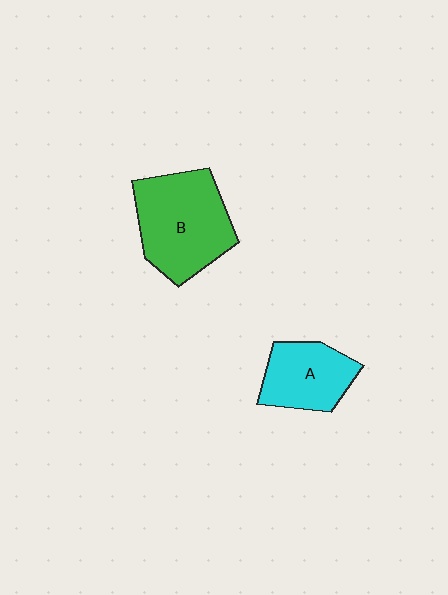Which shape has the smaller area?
Shape A (cyan).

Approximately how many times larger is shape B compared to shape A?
Approximately 1.6 times.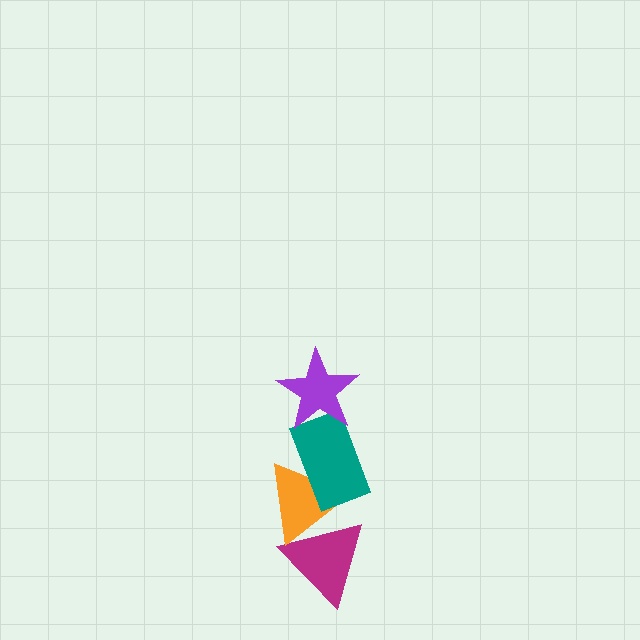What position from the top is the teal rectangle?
The teal rectangle is 2nd from the top.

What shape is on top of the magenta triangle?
The orange triangle is on top of the magenta triangle.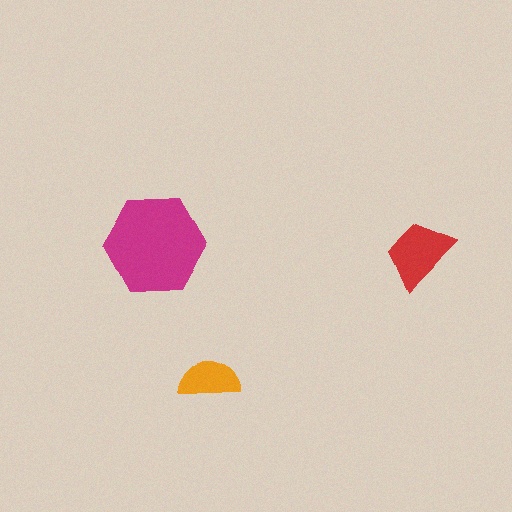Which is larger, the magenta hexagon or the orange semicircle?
The magenta hexagon.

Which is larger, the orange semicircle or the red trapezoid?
The red trapezoid.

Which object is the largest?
The magenta hexagon.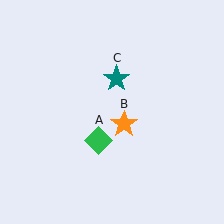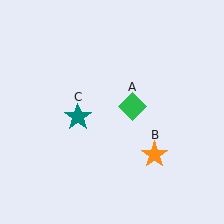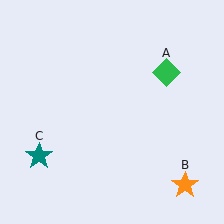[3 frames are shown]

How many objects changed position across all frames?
3 objects changed position: green diamond (object A), orange star (object B), teal star (object C).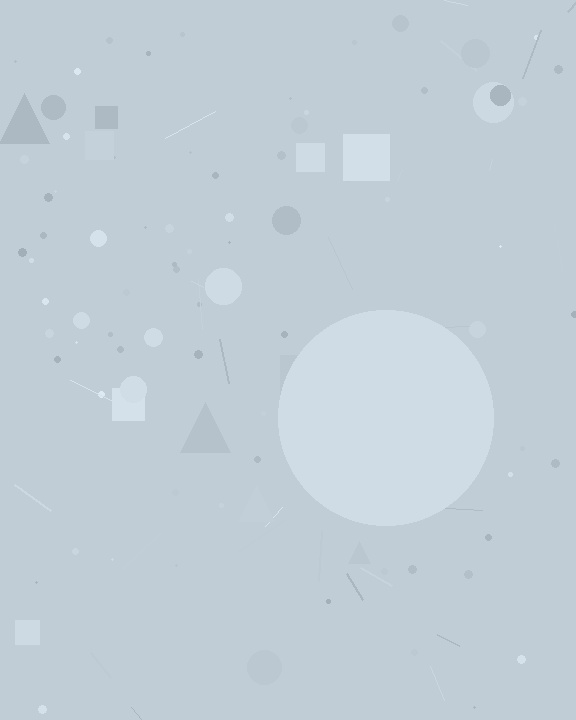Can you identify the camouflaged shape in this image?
The camouflaged shape is a circle.